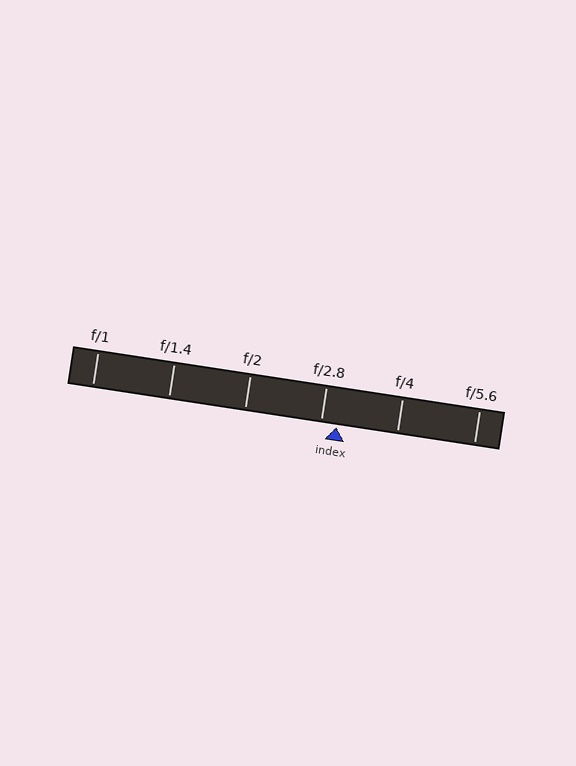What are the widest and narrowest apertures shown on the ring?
The widest aperture shown is f/1 and the narrowest is f/5.6.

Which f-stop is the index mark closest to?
The index mark is closest to f/2.8.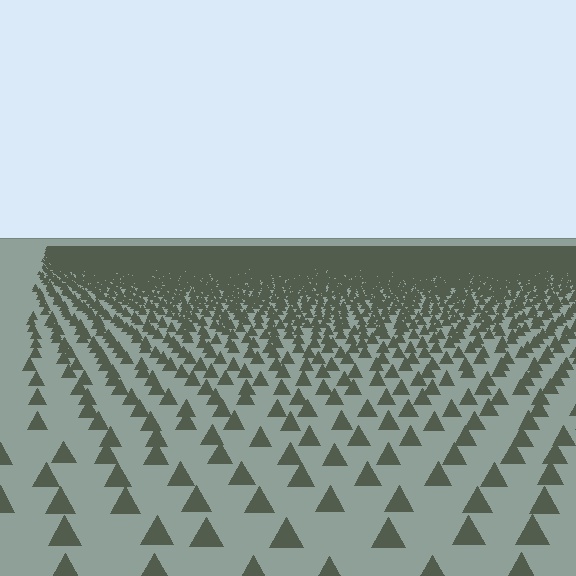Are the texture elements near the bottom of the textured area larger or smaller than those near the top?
Larger. Near the bottom, elements are closer to the viewer and appear at a bigger on-screen size.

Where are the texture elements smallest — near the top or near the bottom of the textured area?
Near the top.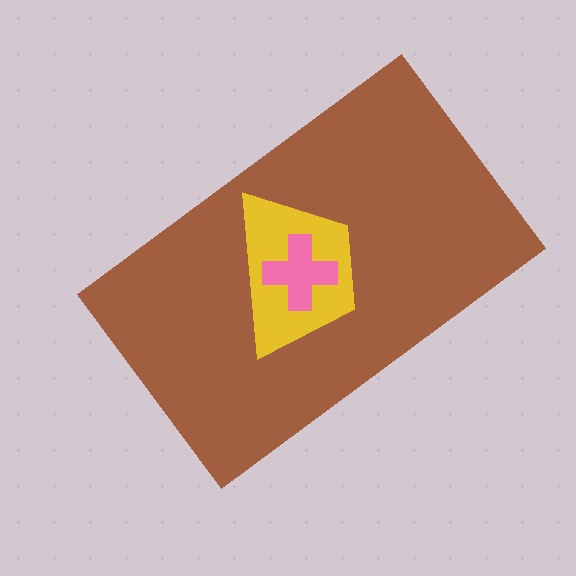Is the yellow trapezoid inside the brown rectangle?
Yes.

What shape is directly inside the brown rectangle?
The yellow trapezoid.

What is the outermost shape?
The brown rectangle.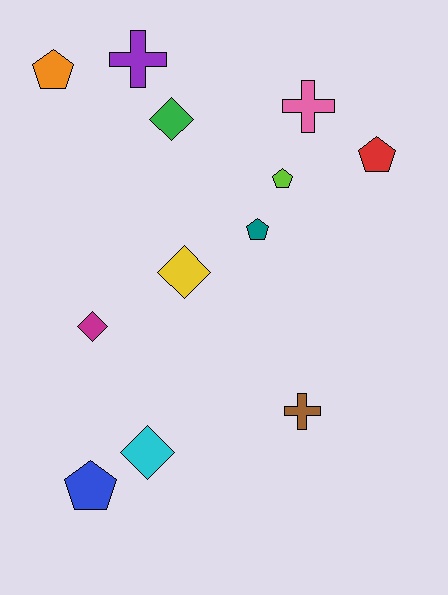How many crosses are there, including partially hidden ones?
There are 3 crosses.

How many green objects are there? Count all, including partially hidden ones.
There is 1 green object.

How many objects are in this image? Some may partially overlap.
There are 12 objects.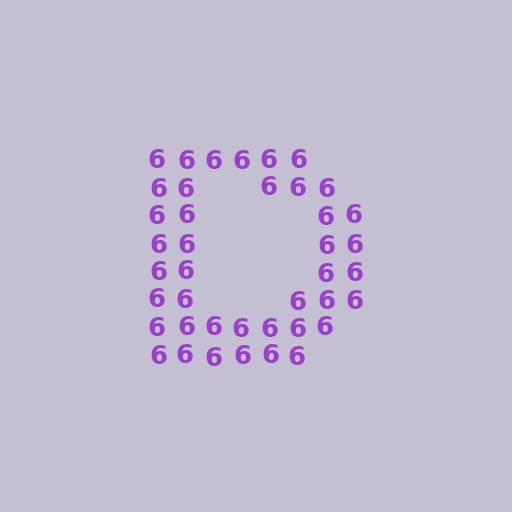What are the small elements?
The small elements are digit 6's.